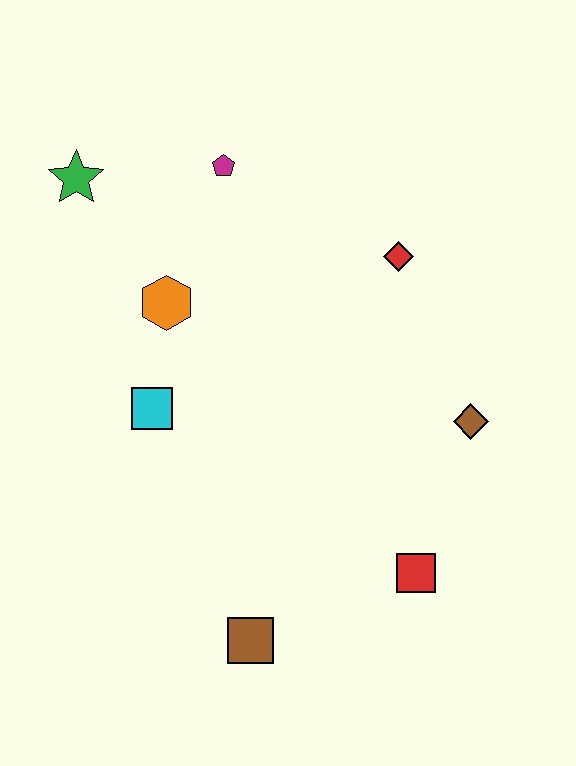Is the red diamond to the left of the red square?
Yes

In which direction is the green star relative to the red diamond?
The green star is to the left of the red diamond.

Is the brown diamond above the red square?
Yes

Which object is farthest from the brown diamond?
The green star is farthest from the brown diamond.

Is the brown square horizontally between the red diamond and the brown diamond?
No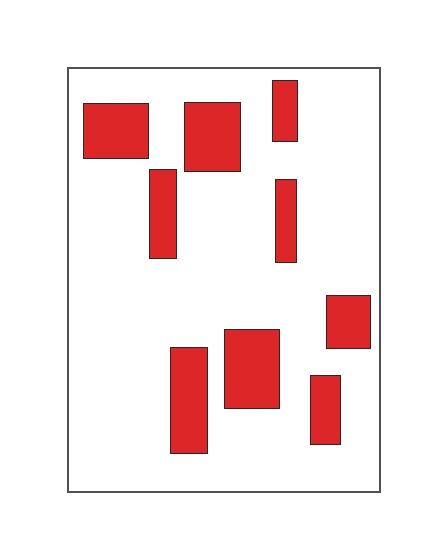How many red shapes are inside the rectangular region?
9.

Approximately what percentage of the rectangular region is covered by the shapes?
Approximately 20%.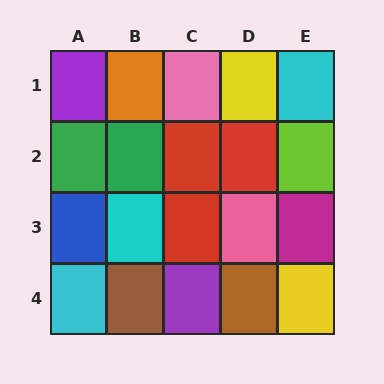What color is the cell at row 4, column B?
Brown.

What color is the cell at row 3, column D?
Pink.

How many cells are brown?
2 cells are brown.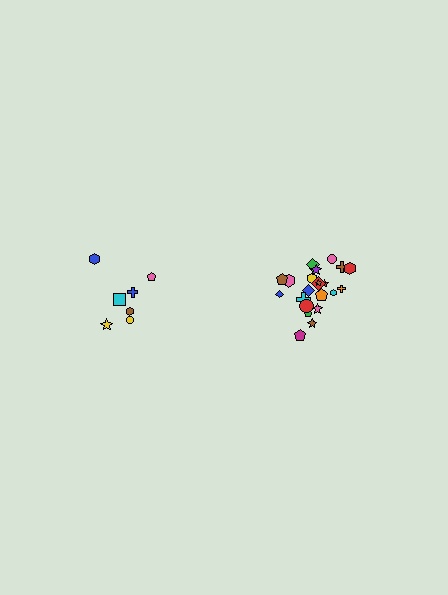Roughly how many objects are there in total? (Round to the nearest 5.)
Roughly 30 objects in total.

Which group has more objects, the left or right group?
The right group.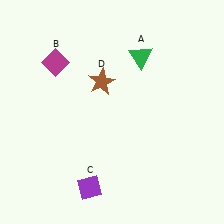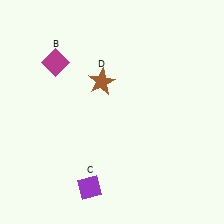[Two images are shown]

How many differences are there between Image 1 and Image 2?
There is 1 difference between the two images.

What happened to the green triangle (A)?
The green triangle (A) was removed in Image 2. It was in the top-right area of Image 1.